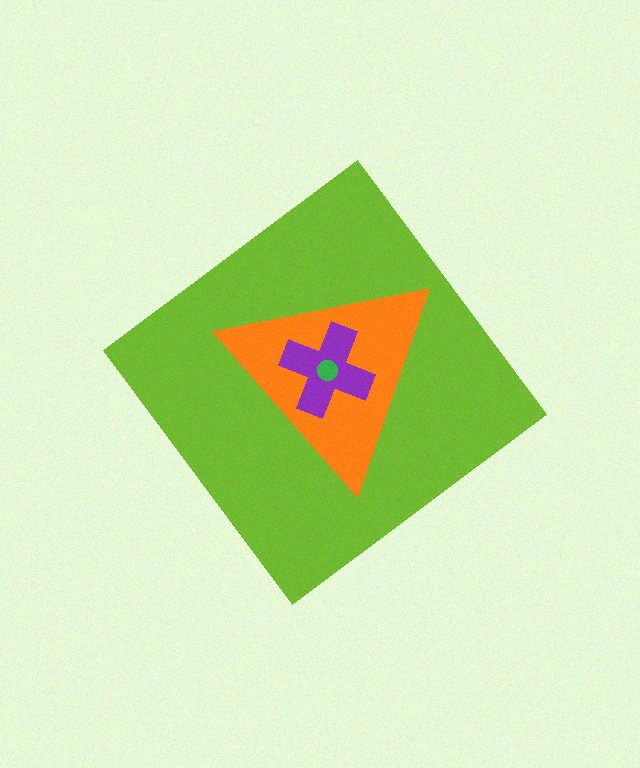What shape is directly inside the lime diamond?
The orange triangle.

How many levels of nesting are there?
4.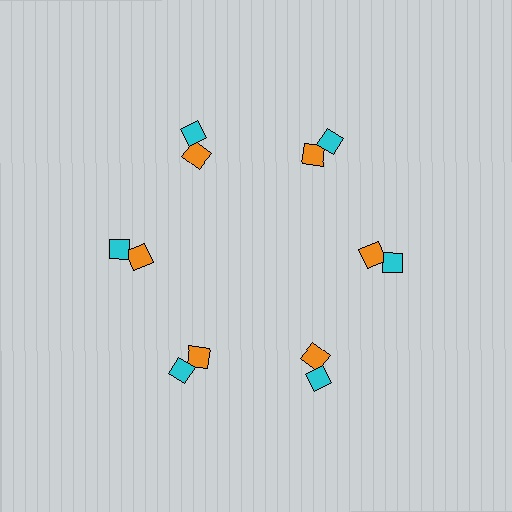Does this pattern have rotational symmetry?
Yes, this pattern has 6-fold rotational symmetry. It looks the same after rotating 60 degrees around the center.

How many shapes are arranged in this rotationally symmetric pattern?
There are 12 shapes, arranged in 6 groups of 2.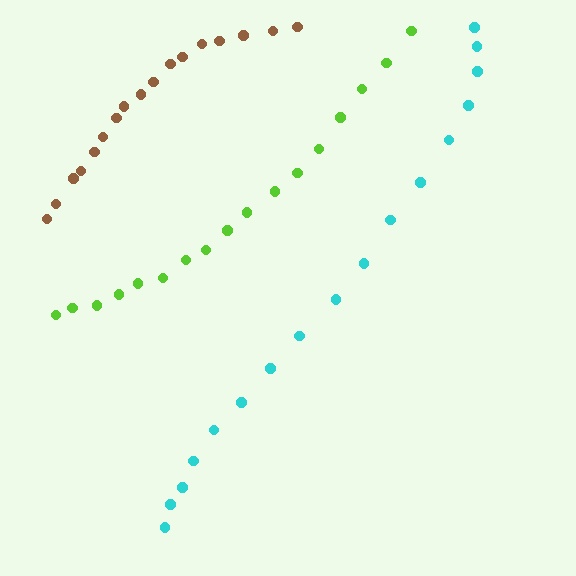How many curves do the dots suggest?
There are 3 distinct paths.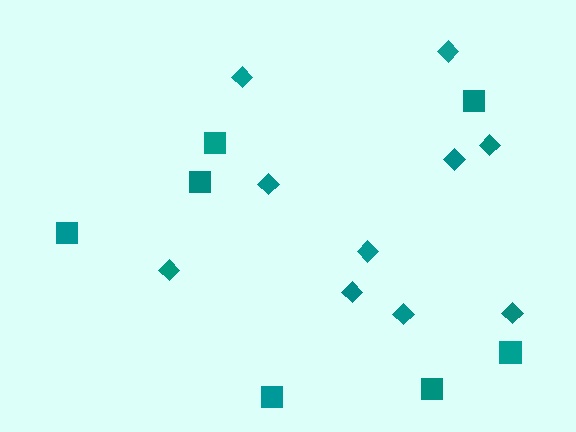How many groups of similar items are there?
There are 2 groups: one group of diamonds (10) and one group of squares (7).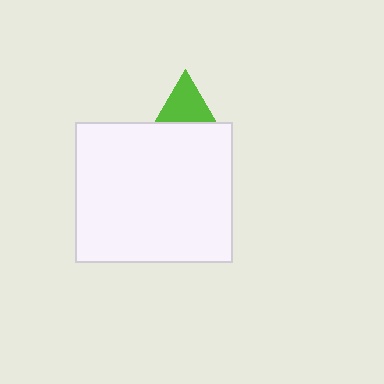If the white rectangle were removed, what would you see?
You would see the complete lime triangle.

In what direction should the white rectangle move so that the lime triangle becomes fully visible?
The white rectangle should move down. That is the shortest direction to clear the overlap and leave the lime triangle fully visible.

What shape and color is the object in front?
The object in front is a white rectangle.